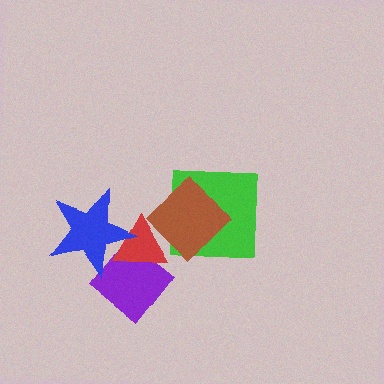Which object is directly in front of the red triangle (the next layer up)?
The blue star is directly in front of the red triangle.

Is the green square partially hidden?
Yes, it is partially covered by another shape.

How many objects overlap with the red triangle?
3 objects overlap with the red triangle.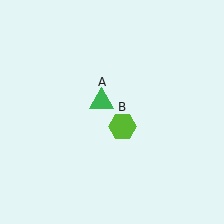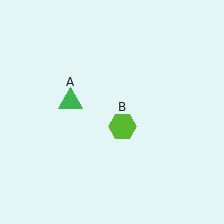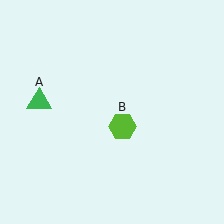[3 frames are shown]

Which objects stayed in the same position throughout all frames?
Lime hexagon (object B) remained stationary.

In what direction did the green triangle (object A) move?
The green triangle (object A) moved left.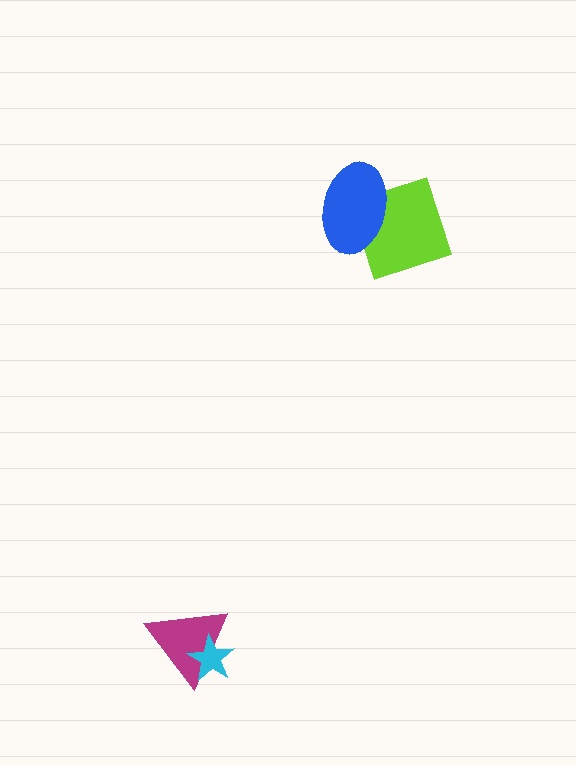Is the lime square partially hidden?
Yes, it is partially covered by another shape.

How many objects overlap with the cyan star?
1 object overlaps with the cyan star.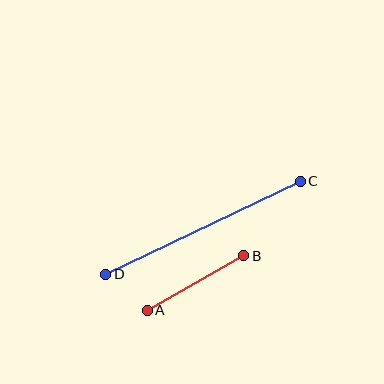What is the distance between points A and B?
The distance is approximately 111 pixels.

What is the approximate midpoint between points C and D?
The midpoint is at approximately (203, 228) pixels.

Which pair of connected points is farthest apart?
Points C and D are farthest apart.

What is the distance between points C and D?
The distance is approximately 216 pixels.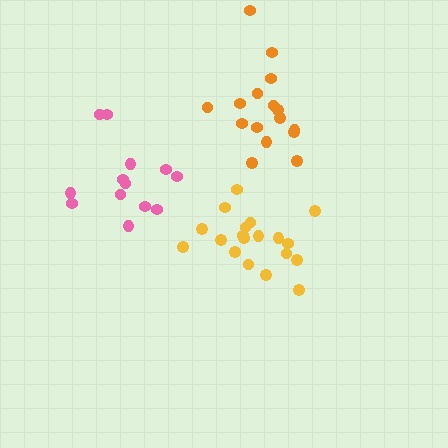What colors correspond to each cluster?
The clusters are colored: orange, yellow, pink.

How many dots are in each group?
Group 1: 16 dots, Group 2: 19 dots, Group 3: 13 dots (48 total).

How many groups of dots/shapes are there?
There are 3 groups.